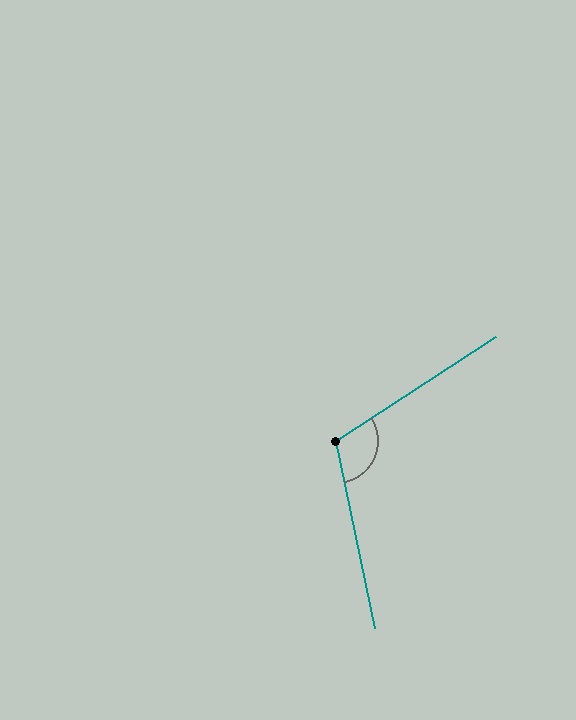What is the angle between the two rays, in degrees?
Approximately 111 degrees.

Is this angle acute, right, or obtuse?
It is obtuse.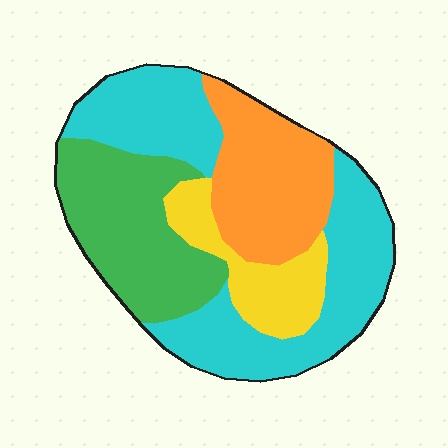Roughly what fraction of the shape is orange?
Orange covers roughly 20% of the shape.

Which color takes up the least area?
Yellow, at roughly 15%.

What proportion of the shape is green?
Green covers 25% of the shape.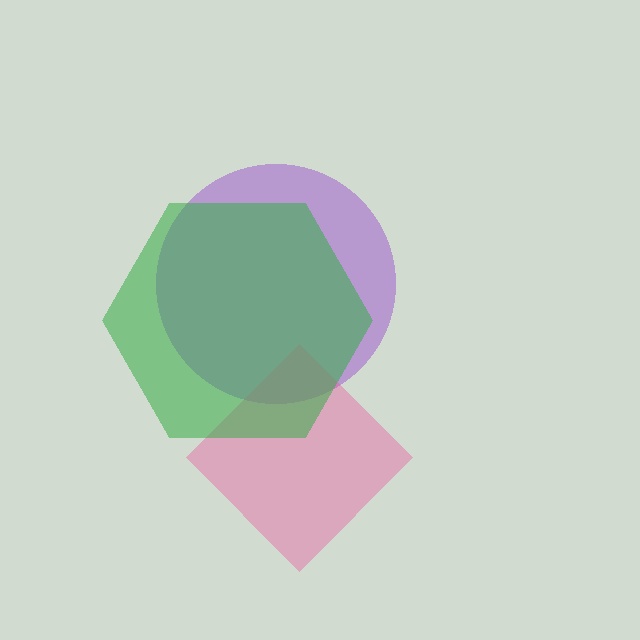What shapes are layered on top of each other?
The layered shapes are: a purple circle, a pink diamond, a green hexagon.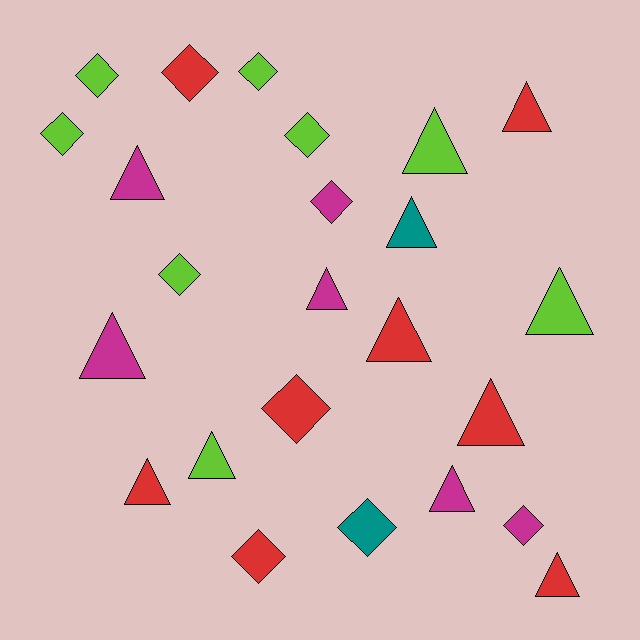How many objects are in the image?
There are 24 objects.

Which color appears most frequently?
Lime, with 8 objects.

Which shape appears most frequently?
Triangle, with 13 objects.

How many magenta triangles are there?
There are 4 magenta triangles.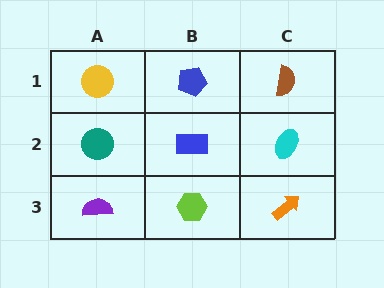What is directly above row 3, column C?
A cyan ellipse.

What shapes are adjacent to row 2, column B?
A blue pentagon (row 1, column B), a lime hexagon (row 3, column B), a teal circle (row 2, column A), a cyan ellipse (row 2, column C).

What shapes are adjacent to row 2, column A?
A yellow circle (row 1, column A), a purple semicircle (row 3, column A), a blue rectangle (row 2, column B).